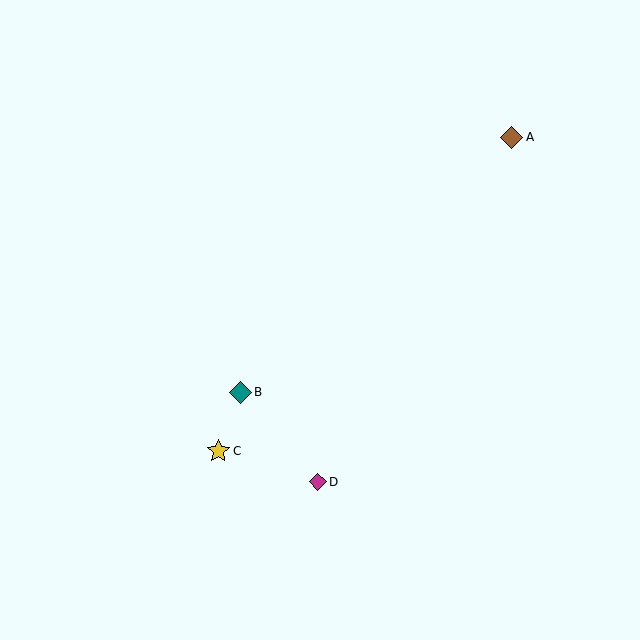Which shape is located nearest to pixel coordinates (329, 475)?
The magenta diamond (labeled D) at (318, 482) is nearest to that location.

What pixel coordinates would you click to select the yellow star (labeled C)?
Click at (218, 451) to select the yellow star C.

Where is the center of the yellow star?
The center of the yellow star is at (218, 451).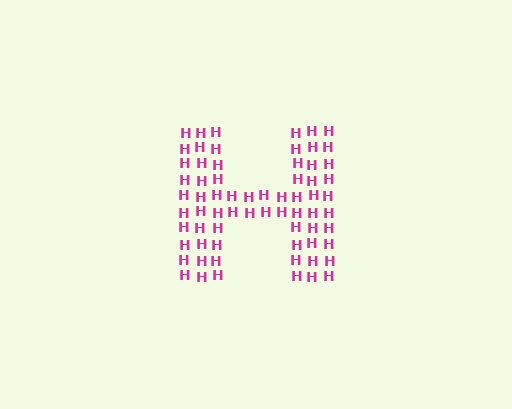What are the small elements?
The small elements are letter H's.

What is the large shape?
The large shape is the letter H.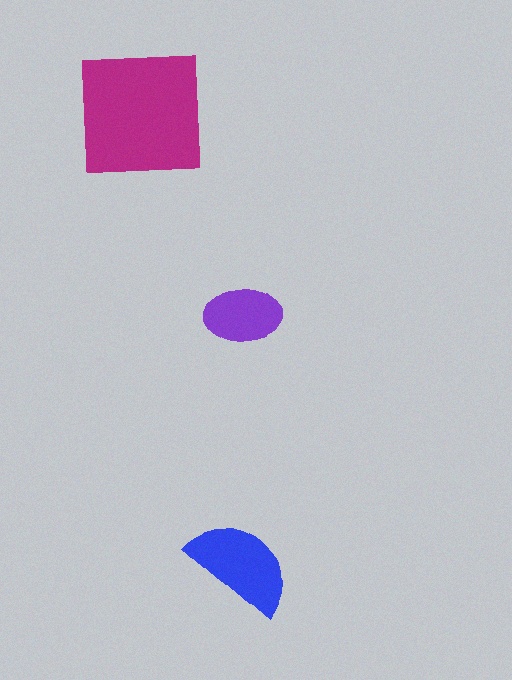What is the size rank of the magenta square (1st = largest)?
1st.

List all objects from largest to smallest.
The magenta square, the blue semicircle, the purple ellipse.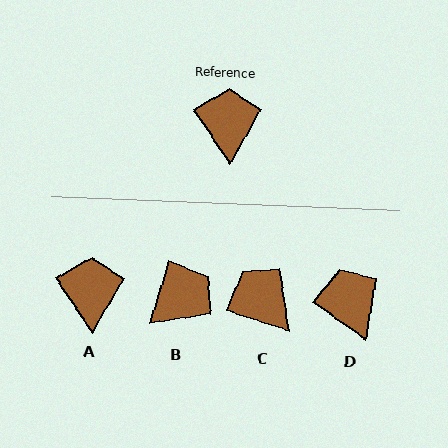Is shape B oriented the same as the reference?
No, it is off by about 52 degrees.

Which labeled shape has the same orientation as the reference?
A.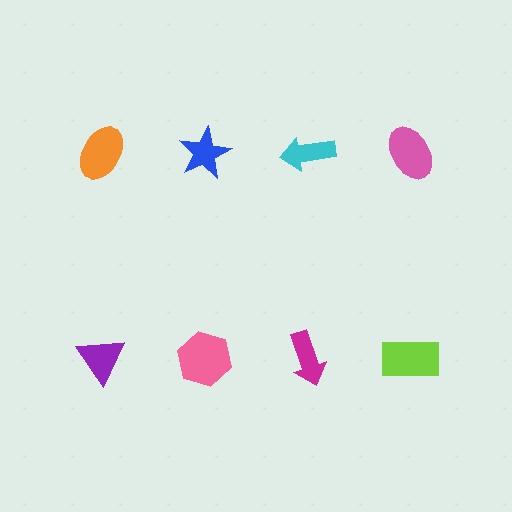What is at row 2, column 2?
A pink hexagon.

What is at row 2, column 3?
A magenta arrow.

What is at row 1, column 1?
An orange ellipse.